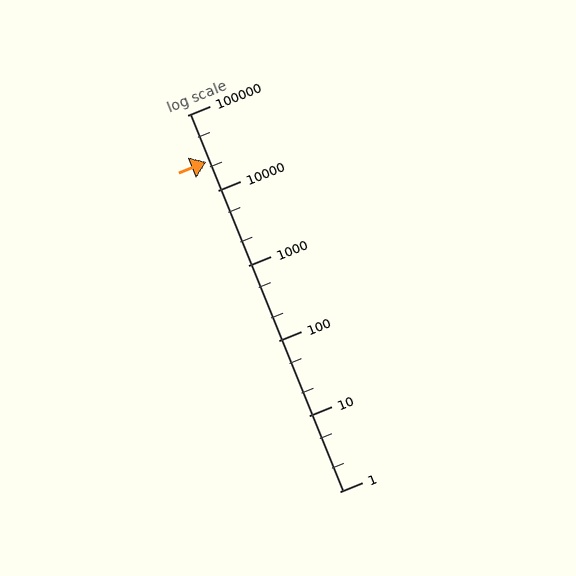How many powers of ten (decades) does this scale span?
The scale spans 5 decades, from 1 to 100000.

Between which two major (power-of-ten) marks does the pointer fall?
The pointer is between 10000 and 100000.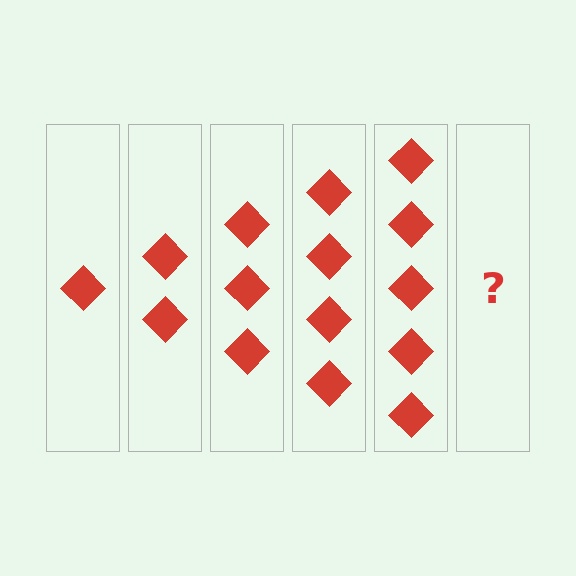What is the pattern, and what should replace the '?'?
The pattern is that each step adds one more diamond. The '?' should be 6 diamonds.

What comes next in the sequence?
The next element should be 6 diamonds.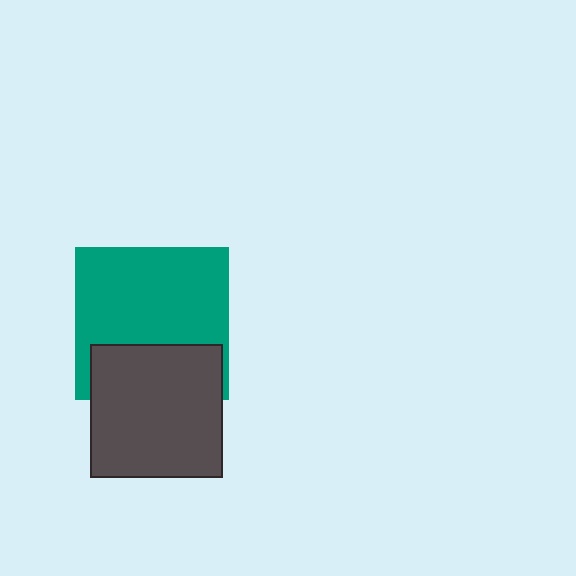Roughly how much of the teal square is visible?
Most of it is visible (roughly 68%).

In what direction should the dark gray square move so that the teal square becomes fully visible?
The dark gray square should move down. That is the shortest direction to clear the overlap and leave the teal square fully visible.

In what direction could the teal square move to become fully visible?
The teal square could move up. That would shift it out from behind the dark gray square entirely.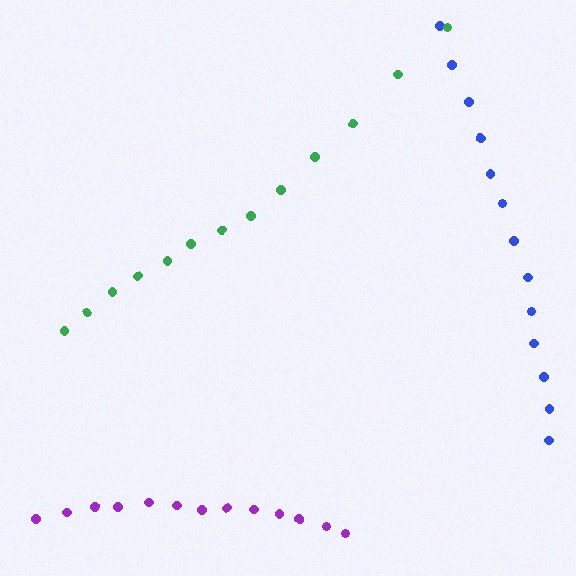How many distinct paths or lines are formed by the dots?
There are 3 distinct paths.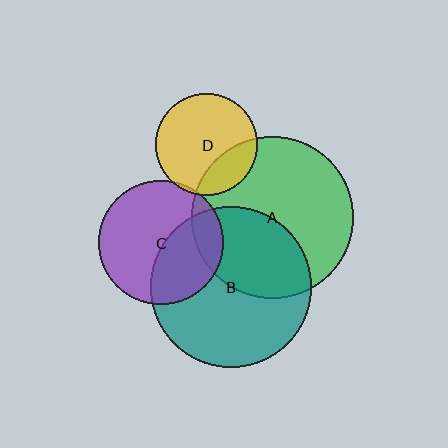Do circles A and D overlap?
Yes.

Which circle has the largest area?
Circle A (green).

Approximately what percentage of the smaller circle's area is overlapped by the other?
Approximately 25%.